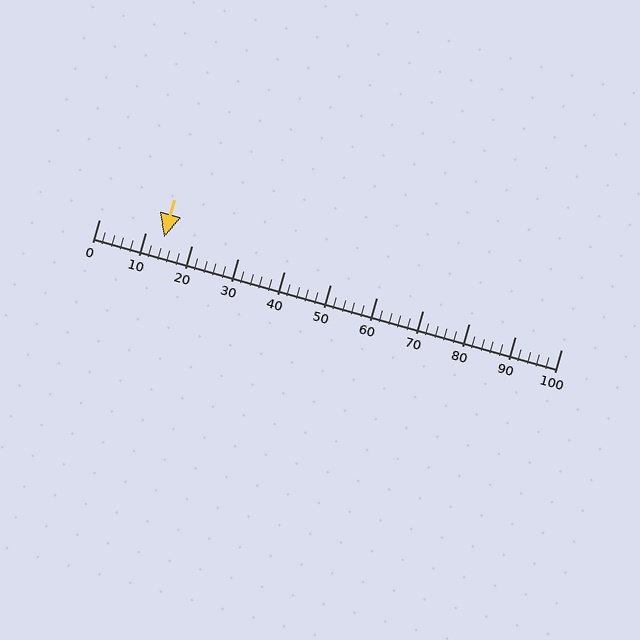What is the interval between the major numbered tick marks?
The major tick marks are spaced 10 units apart.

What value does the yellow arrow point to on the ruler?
The yellow arrow points to approximately 14.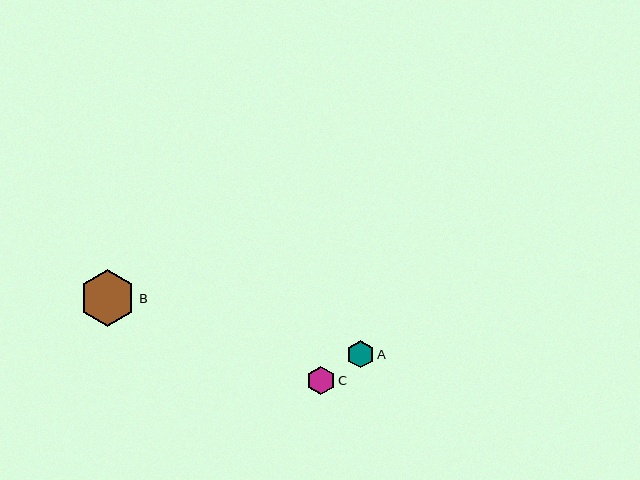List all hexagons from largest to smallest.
From largest to smallest: B, C, A.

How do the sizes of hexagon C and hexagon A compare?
Hexagon C and hexagon A are approximately the same size.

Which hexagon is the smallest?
Hexagon A is the smallest with a size of approximately 28 pixels.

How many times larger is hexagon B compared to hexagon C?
Hexagon B is approximately 2.0 times the size of hexagon C.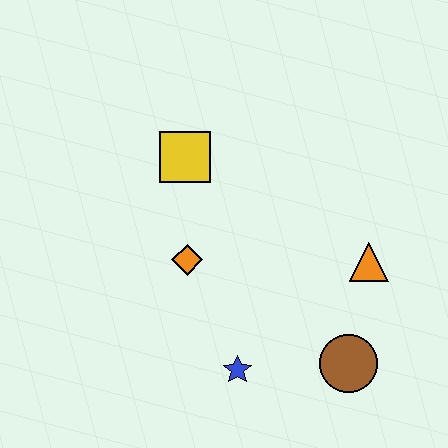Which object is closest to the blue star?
The brown circle is closest to the blue star.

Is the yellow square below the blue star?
No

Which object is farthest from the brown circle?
The yellow square is farthest from the brown circle.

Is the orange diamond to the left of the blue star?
Yes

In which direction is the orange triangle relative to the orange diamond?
The orange triangle is to the right of the orange diamond.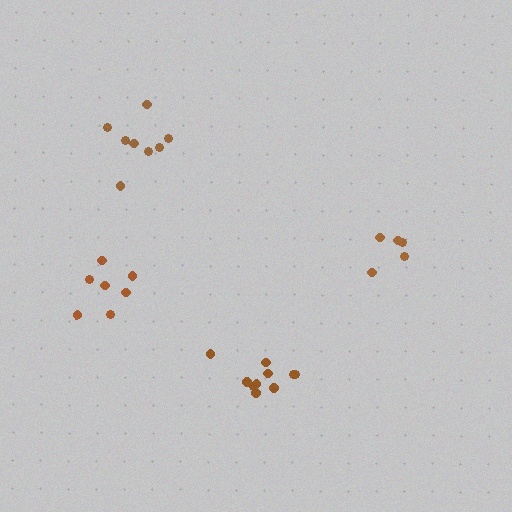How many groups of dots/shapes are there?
There are 4 groups.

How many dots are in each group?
Group 1: 5 dots, Group 2: 8 dots, Group 3: 10 dots, Group 4: 7 dots (30 total).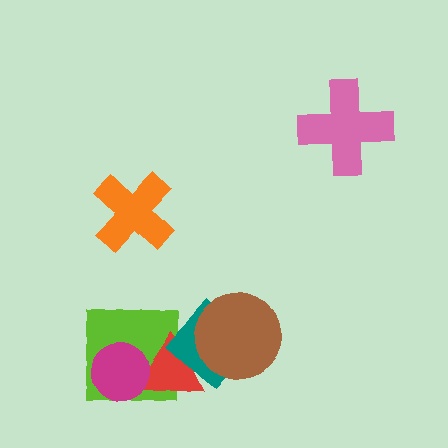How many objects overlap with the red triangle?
3 objects overlap with the red triangle.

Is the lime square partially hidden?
Yes, it is partially covered by another shape.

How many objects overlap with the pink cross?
0 objects overlap with the pink cross.